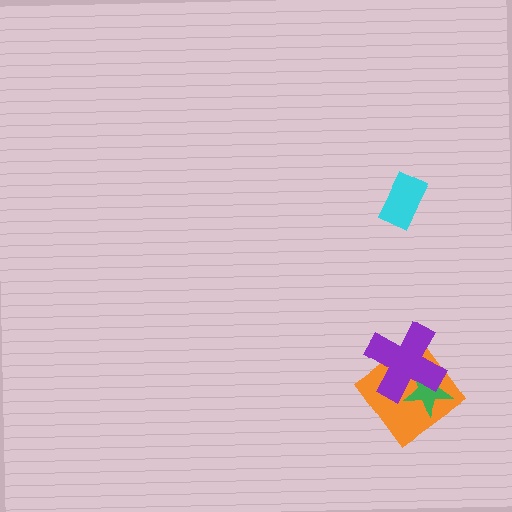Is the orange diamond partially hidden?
Yes, it is partially covered by another shape.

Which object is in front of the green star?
The purple cross is in front of the green star.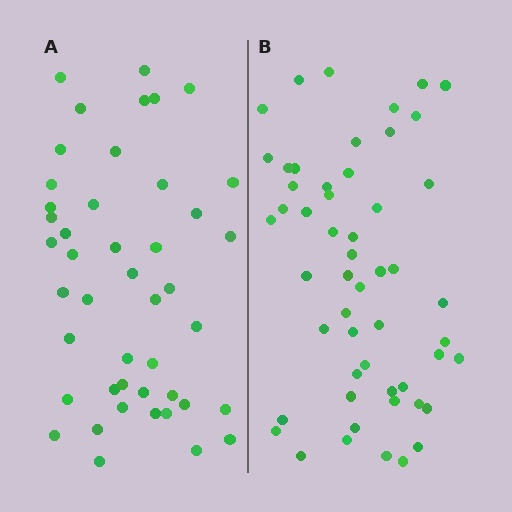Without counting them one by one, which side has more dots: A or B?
Region B (the right region) has more dots.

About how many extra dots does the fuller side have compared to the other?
Region B has roughly 8 or so more dots than region A.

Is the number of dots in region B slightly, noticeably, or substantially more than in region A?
Region B has only slightly more — the two regions are fairly close. The ratio is roughly 1.2 to 1.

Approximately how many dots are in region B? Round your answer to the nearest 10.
About 50 dots. (The exact count is 53, which rounds to 50.)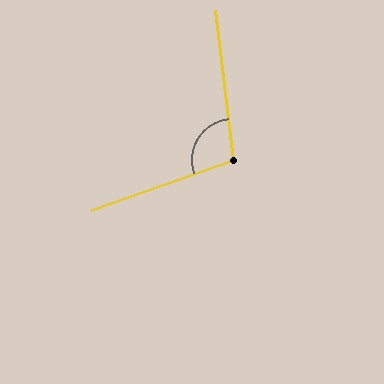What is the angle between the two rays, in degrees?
Approximately 103 degrees.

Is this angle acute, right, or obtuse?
It is obtuse.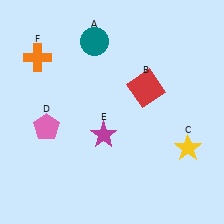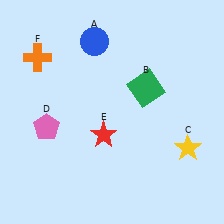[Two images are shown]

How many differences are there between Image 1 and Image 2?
There are 3 differences between the two images.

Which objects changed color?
A changed from teal to blue. B changed from red to green. E changed from magenta to red.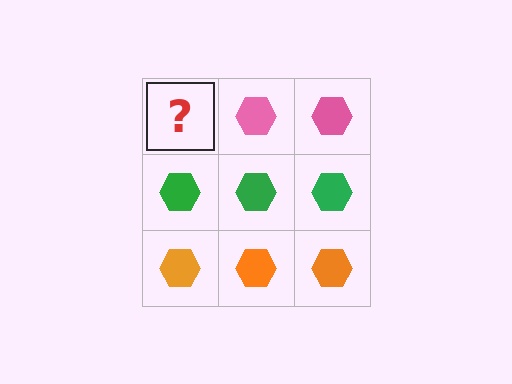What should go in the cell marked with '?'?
The missing cell should contain a pink hexagon.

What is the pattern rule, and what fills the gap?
The rule is that each row has a consistent color. The gap should be filled with a pink hexagon.